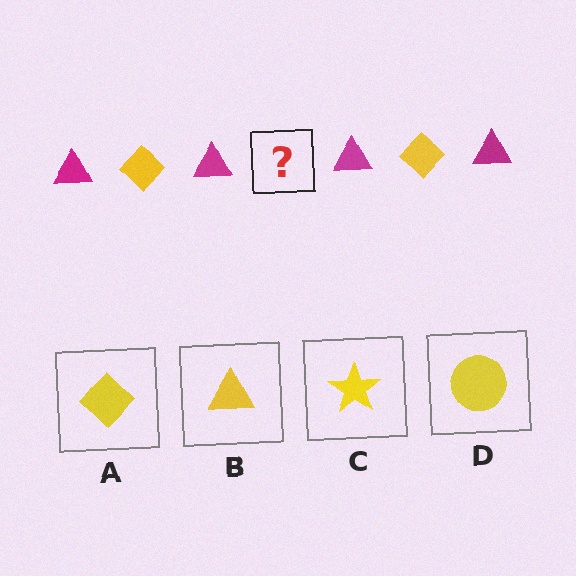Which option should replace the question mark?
Option A.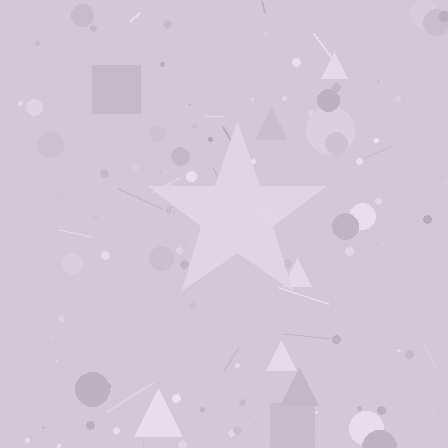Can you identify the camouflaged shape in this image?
The camouflaged shape is a star.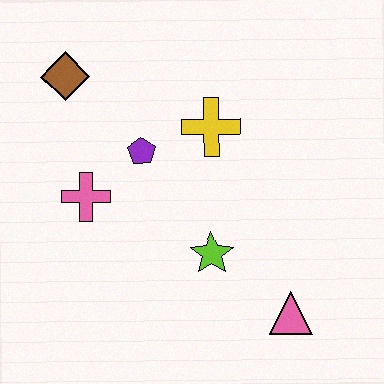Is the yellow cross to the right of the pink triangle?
No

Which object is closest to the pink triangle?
The lime star is closest to the pink triangle.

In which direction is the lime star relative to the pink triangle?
The lime star is to the left of the pink triangle.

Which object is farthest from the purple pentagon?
The pink triangle is farthest from the purple pentagon.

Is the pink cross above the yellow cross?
No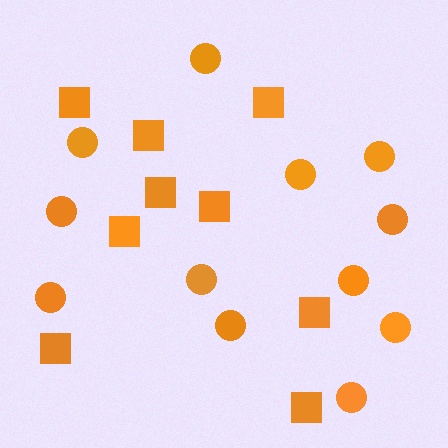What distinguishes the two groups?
There are 2 groups: one group of squares (9) and one group of circles (12).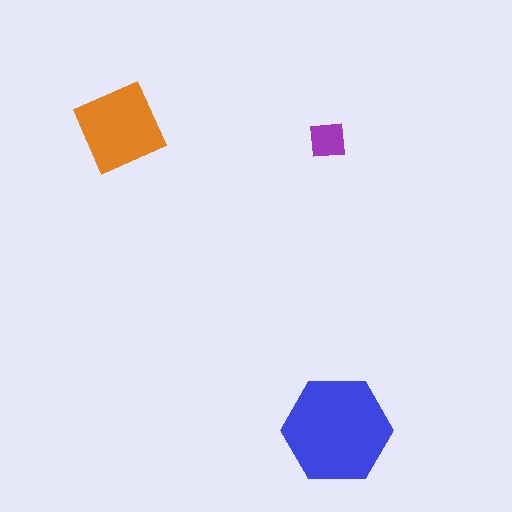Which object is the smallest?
The purple square.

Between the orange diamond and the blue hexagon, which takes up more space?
The blue hexagon.